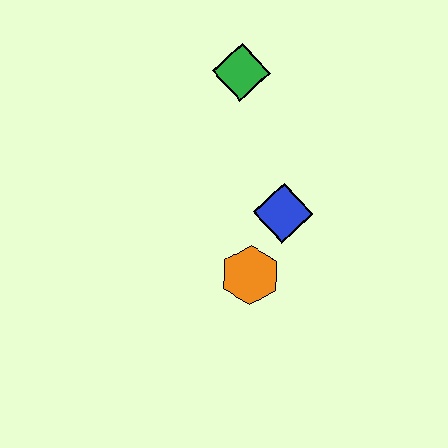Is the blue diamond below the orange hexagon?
No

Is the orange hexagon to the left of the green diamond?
No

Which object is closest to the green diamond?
The blue diamond is closest to the green diamond.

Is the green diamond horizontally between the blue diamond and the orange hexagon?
No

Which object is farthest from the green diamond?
The orange hexagon is farthest from the green diamond.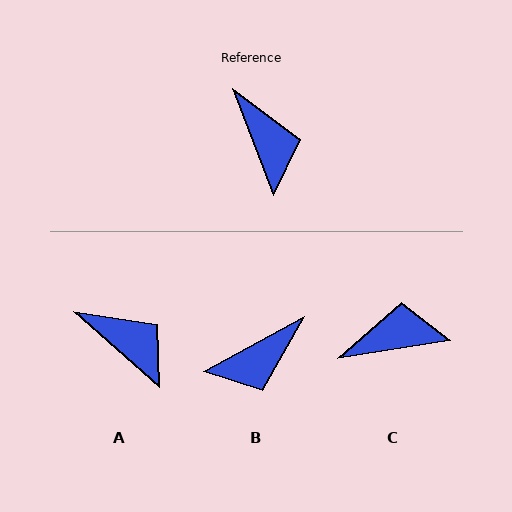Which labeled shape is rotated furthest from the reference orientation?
B, about 82 degrees away.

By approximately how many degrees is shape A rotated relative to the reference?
Approximately 28 degrees counter-clockwise.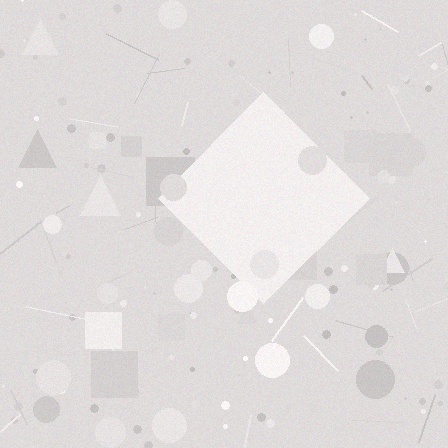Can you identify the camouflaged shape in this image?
The camouflaged shape is a diamond.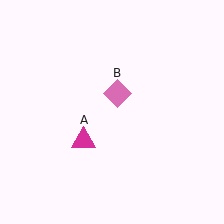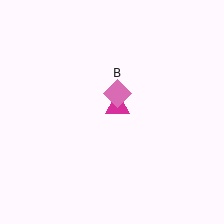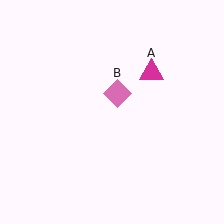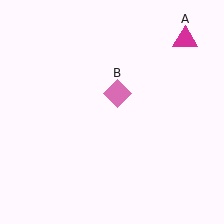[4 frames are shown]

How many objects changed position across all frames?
1 object changed position: magenta triangle (object A).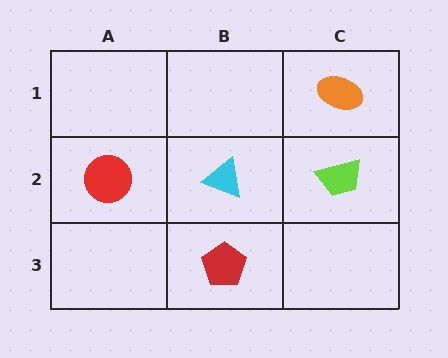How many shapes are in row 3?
1 shape.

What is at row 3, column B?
A red pentagon.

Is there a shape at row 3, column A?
No, that cell is empty.